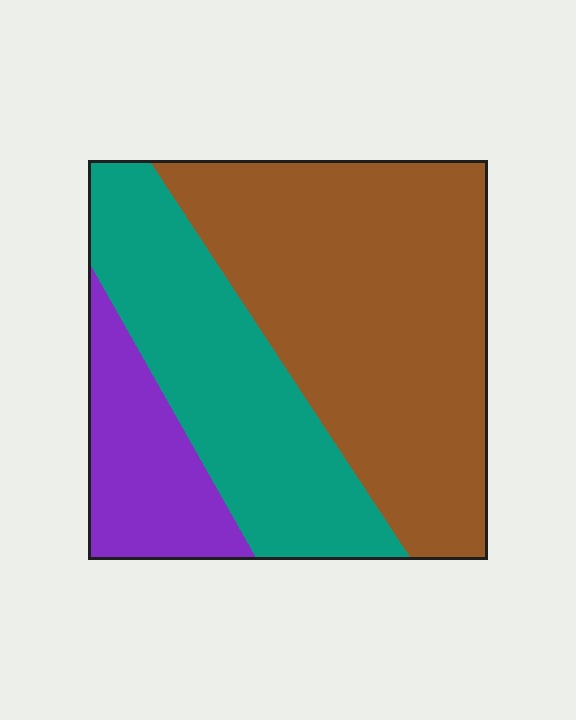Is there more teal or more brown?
Brown.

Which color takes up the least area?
Purple, at roughly 15%.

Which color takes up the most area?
Brown, at roughly 50%.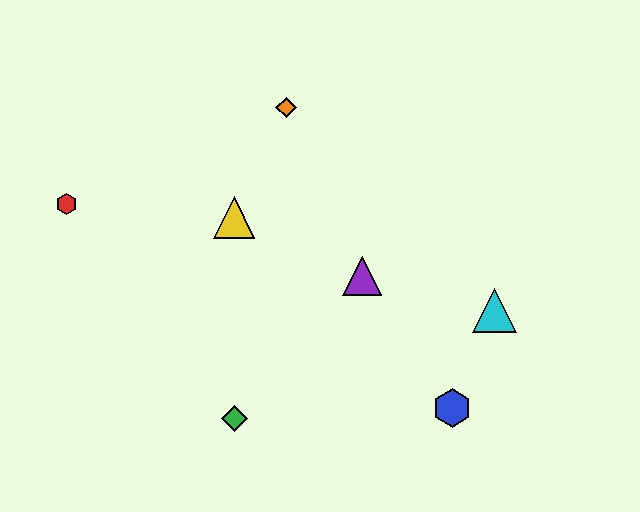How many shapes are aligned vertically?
2 shapes (the green diamond, the yellow triangle) are aligned vertically.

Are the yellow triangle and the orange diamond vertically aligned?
No, the yellow triangle is at x≈234 and the orange diamond is at x≈286.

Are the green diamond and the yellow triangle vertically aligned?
Yes, both are at x≈234.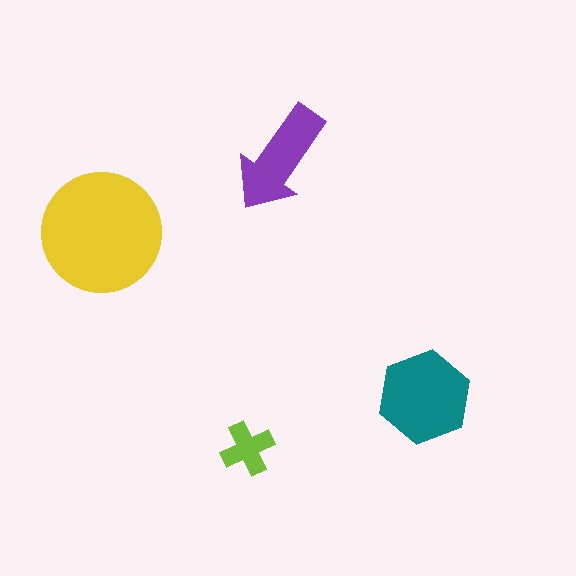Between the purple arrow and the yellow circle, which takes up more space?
The yellow circle.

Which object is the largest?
The yellow circle.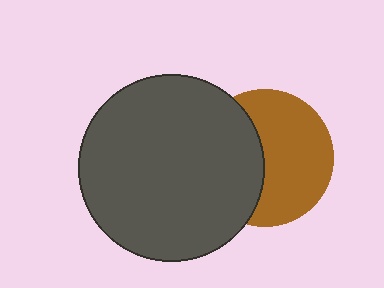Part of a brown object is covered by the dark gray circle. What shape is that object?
It is a circle.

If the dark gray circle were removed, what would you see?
You would see the complete brown circle.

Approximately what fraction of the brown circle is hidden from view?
Roughly 42% of the brown circle is hidden behind the dark gray circle.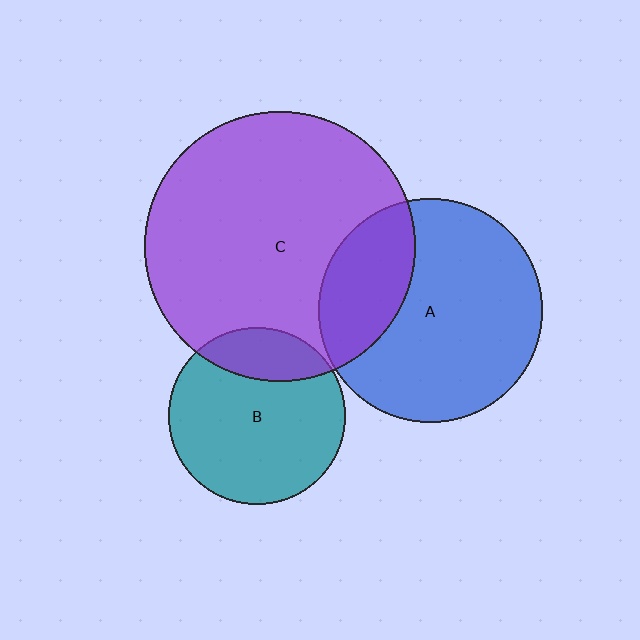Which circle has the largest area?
Circle C (purple).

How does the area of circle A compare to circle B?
Approximately 1.6 times.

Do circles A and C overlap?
Yes.